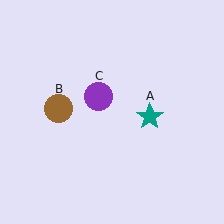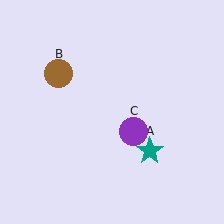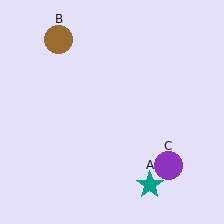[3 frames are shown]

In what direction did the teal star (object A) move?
The teal star (object A) moved down.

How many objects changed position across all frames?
3 objects changed position: teal star (object A), brown circle (object B), purple circle (object C).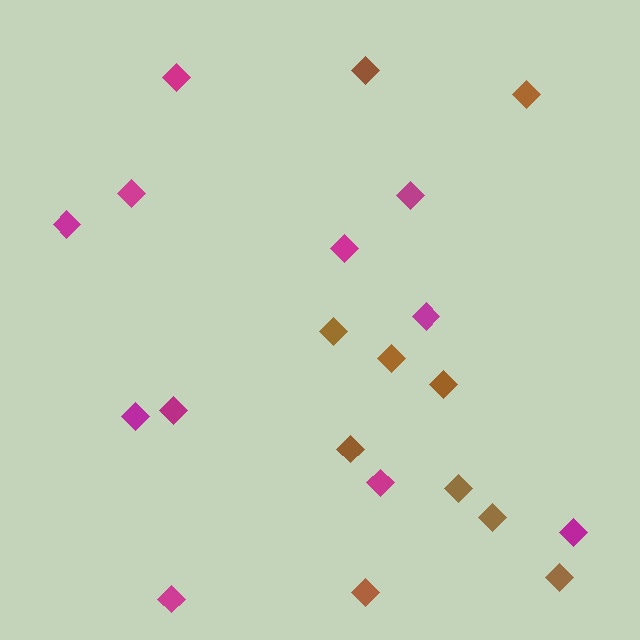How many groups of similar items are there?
There are 2 groups: one group of brown diamonds (10) and one group of magenta diamonds (11).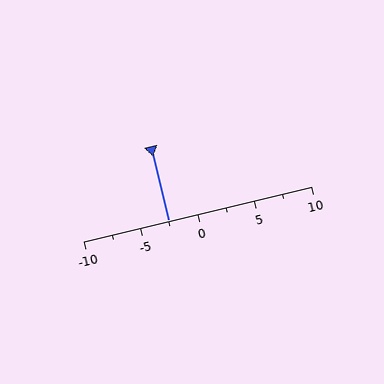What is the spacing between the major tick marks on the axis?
The major ticks are spaced 5 apart.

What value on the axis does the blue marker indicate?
The marker indicates approximately -2.5.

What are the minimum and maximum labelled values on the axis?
The axis runs from -10 to 10.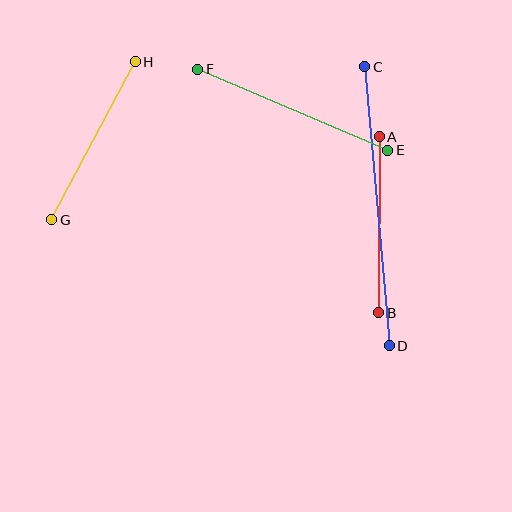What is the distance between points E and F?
The distance is approximately 207 pixels.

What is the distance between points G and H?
The distance is approximately 179 pixels.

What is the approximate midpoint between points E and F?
The midpoint is at approximately (293, 110) pixels.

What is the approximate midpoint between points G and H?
The midpoint is at approximately (94, 141) pixels.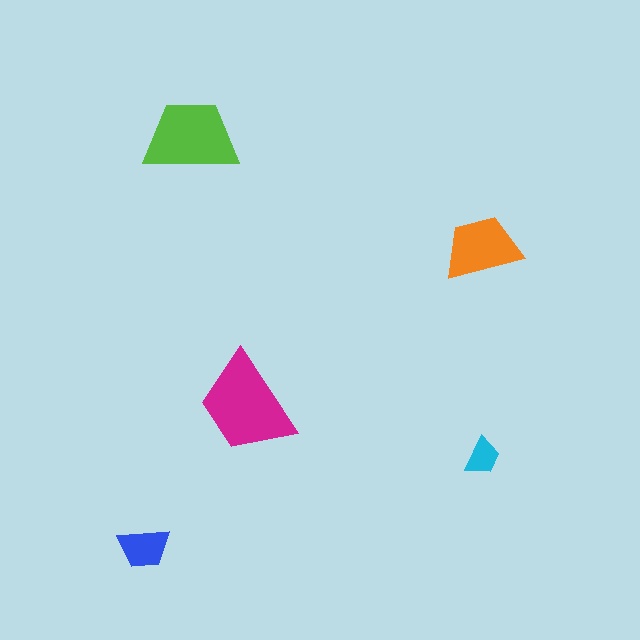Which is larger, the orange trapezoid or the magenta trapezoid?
The magenta one.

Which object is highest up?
The lime trapezoid is topmost.